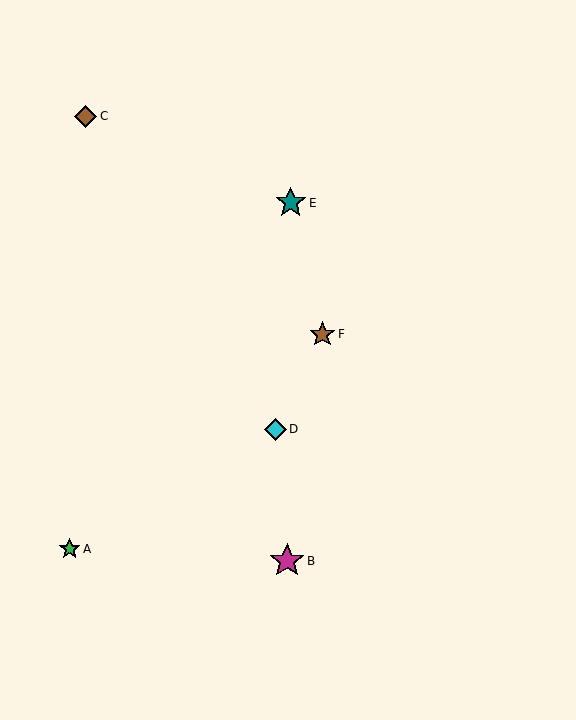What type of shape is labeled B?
Shape B is a magenta star.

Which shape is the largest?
The magenta star (labeled B) is the largest.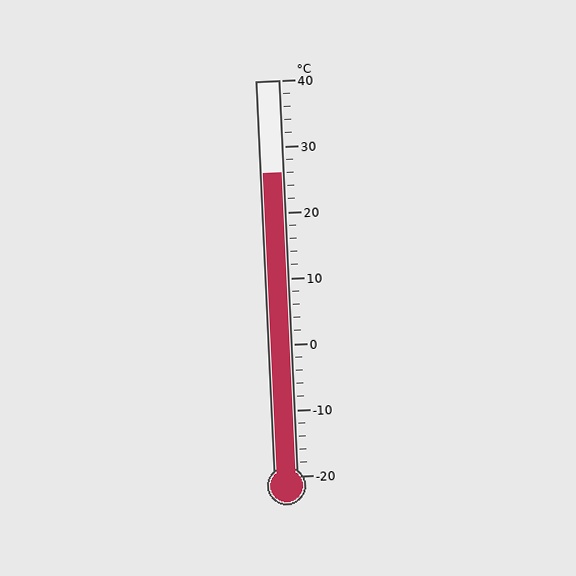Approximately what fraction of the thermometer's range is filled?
The thermometer is filled to approximately 75% of its range.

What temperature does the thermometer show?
The thermometer shows approximately 26°C.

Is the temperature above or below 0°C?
The temperature is above 0°C.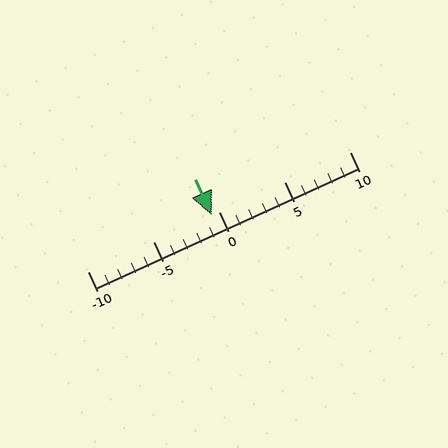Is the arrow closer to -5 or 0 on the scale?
The arrow is closer to 0.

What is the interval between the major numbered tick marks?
The major tick marks are spaced 5 units apart.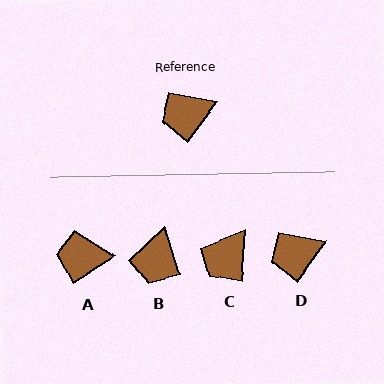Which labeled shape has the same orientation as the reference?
D.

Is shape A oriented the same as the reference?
No, it is off by about 22 degrees.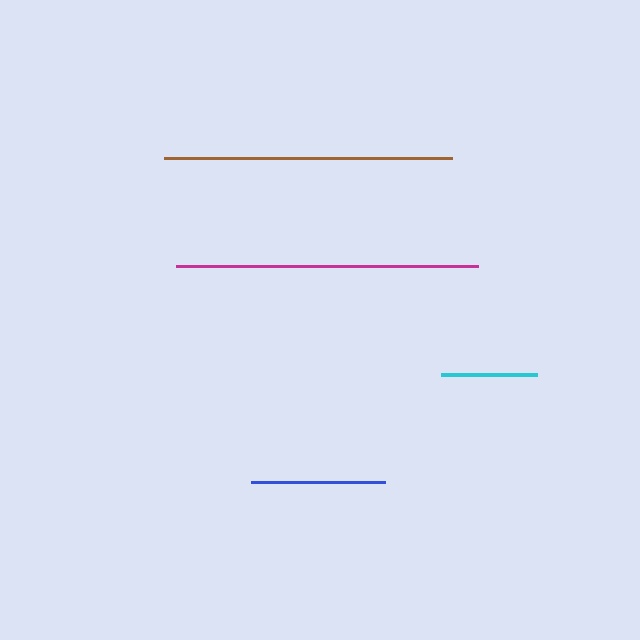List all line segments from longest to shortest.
From longest to shortest: magenta, brown, blue, cyan.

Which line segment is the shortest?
The cyan line is the shortest at approximately 97 pixels.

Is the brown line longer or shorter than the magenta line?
The magenta line is longer than the brown line.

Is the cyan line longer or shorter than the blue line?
The blue line is longer than the cyan line.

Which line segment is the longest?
The magenta line is the longest at approximately 302 pixels.